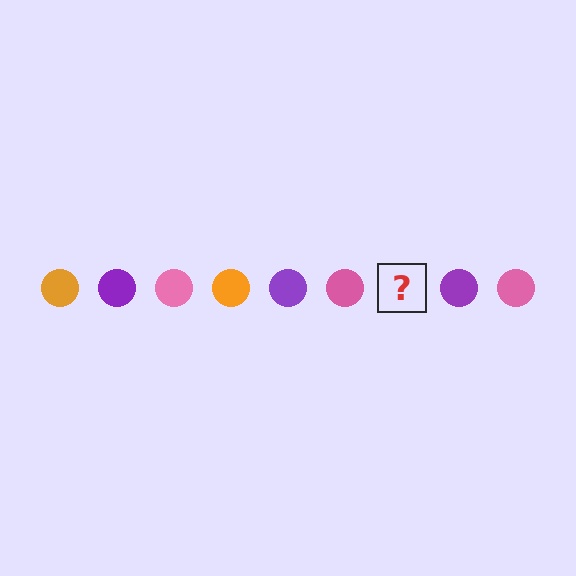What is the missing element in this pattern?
The missing element is an orange circle.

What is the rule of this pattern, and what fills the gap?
The rule is that the pattern cycles through orange, purple, pink circles. The gap should be filled with an orange circle.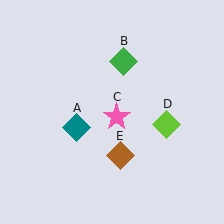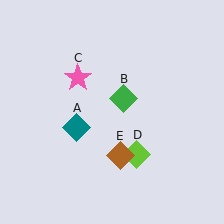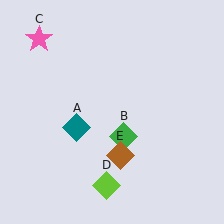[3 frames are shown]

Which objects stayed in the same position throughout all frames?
Teal diamond (object A) and brown diamond (object E) remained stationary.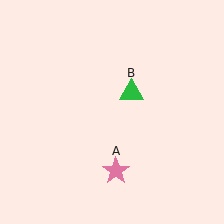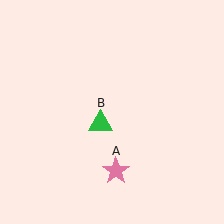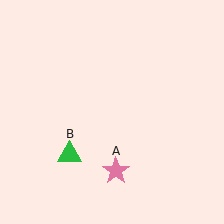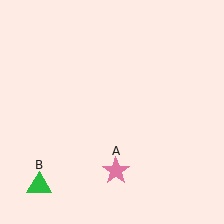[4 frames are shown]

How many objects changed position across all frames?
1 object changed position: green triangle (object B).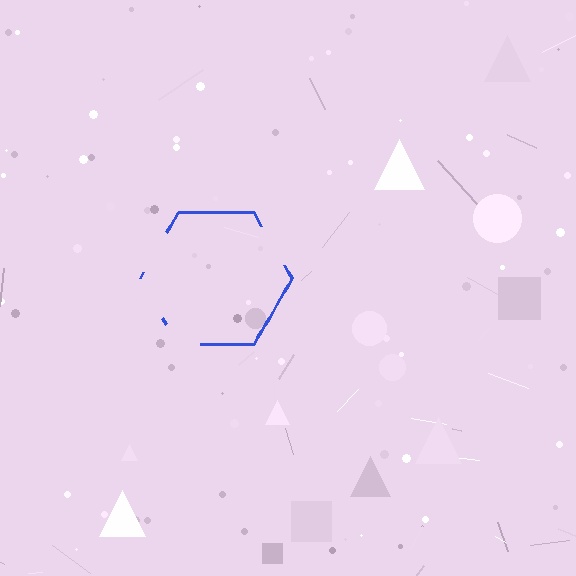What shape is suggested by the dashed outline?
The dashed outline suggests a hexagon.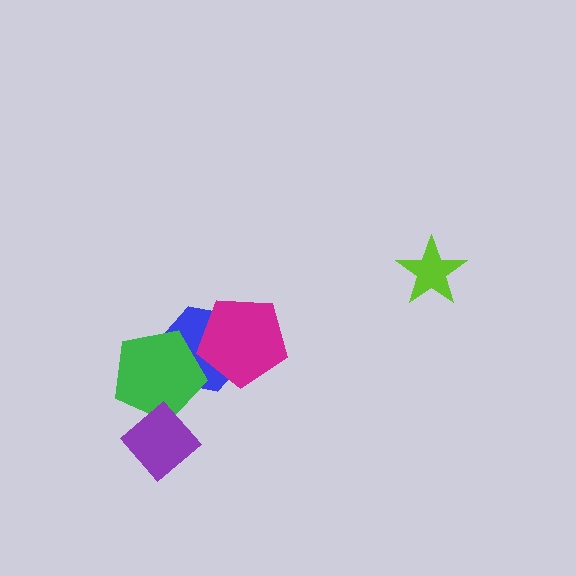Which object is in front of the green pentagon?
The purple diamond is in front of the green pentagon.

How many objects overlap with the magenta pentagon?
1 object overlaps with the magenta pentagon.